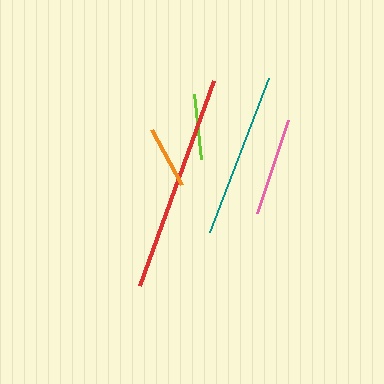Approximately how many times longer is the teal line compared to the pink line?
The teal line is approximately 1.7 times the length of the pink line.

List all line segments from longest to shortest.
From longest to shortest: red, teal, pink, lime, orange.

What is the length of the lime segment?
The lime segment is approximately 65 pixels long.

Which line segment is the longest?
The red line is the longest at approximately 218 pixels.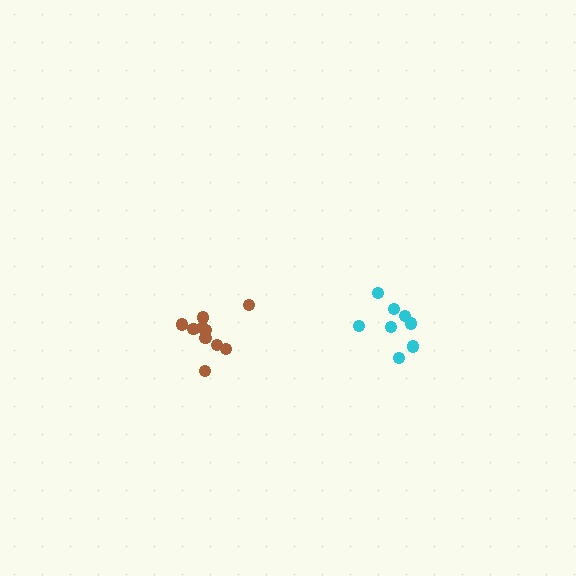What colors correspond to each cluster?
The clusters are colored: brown, cyan.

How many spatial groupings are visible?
There are 2 spatial groupings.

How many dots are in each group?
Group 1: 10 dots, Group 2: 8 dots (18 total).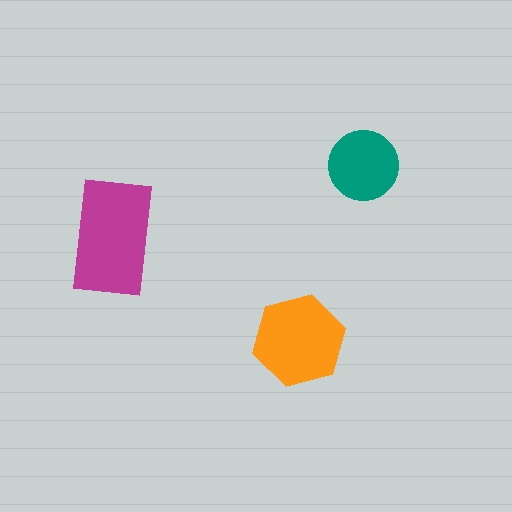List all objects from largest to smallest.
The magenta rectangle, the orange hexagon, the teal circle.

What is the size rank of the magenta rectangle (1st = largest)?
1st.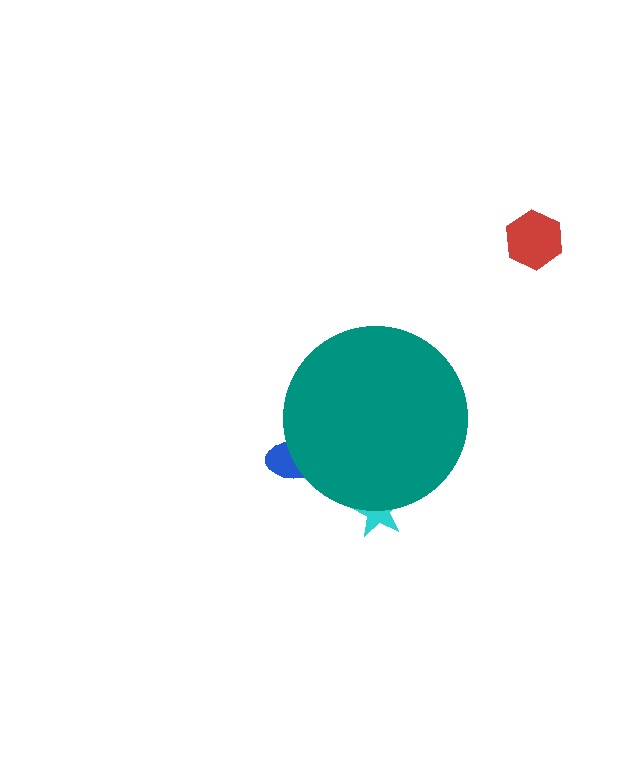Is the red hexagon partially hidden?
No, the red hexagon is fully visible.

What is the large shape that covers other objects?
A teal circle.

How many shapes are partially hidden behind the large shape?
2 shapes are partially hidden.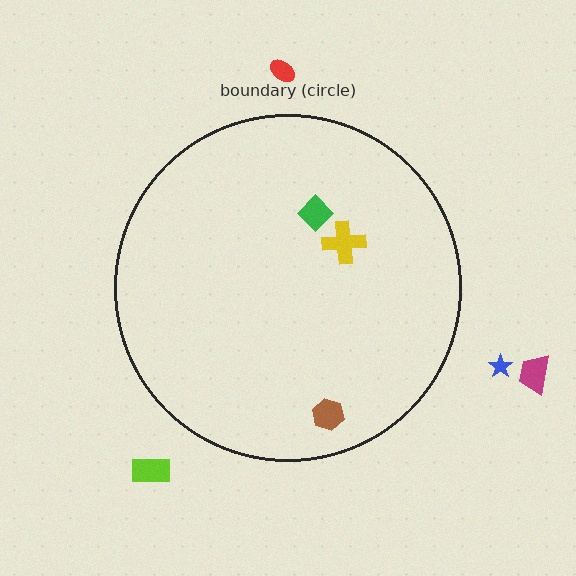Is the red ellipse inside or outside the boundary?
Outside.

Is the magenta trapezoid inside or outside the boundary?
Outside.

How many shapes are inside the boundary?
3 inside, 4 outside.